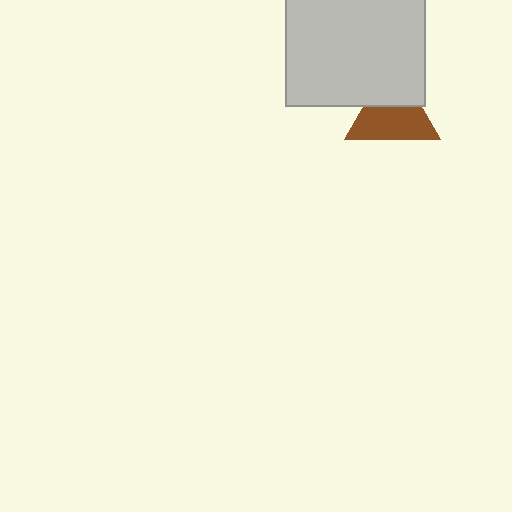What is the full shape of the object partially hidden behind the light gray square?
The partially hidden object is a brown triangle.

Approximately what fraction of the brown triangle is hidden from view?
Roughly 38% of the brown triangle is hidden behind the light gray square.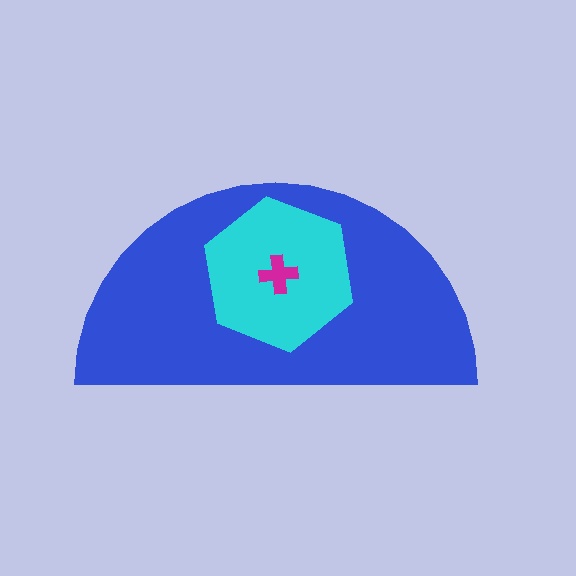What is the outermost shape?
The blue semicircle.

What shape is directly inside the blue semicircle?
The cyan hexagon.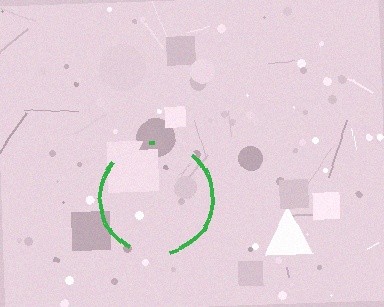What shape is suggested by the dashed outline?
The dashed outline suggests a circle.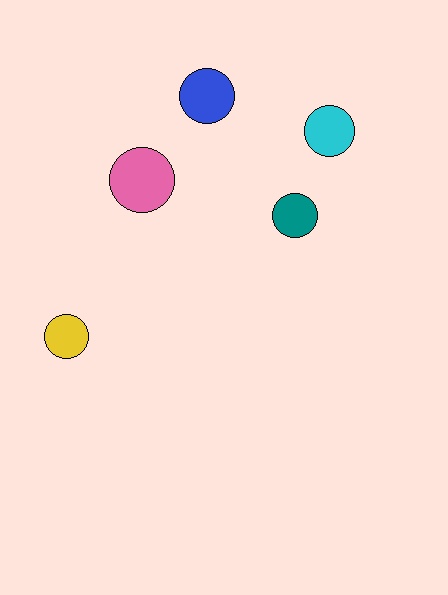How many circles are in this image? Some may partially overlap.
There are 5 circles.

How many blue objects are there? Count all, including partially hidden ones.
There is 1 blue object.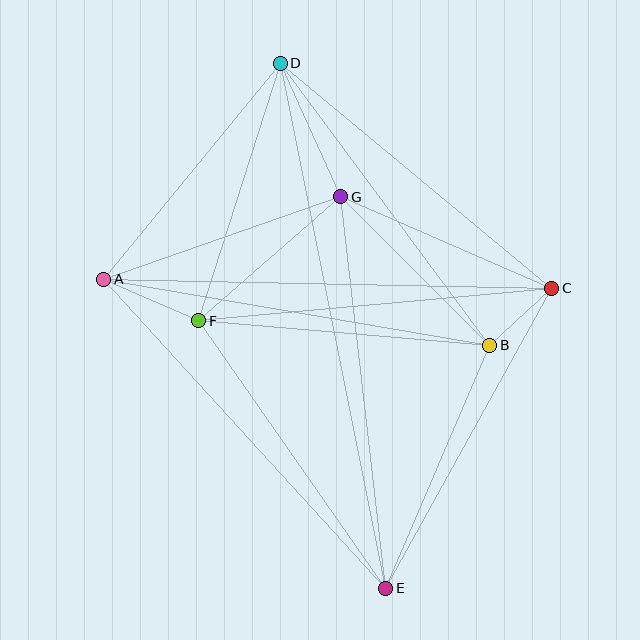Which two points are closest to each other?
Points B and C are closest to each other.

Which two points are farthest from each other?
Points D and E are farthest from each other.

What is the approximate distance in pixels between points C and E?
The distance between C and E is approximately 343 pixels.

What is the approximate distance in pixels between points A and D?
The distance between A and D is approximately 279 pixels.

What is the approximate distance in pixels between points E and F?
The distance between E and F is approximately 326 pixels.